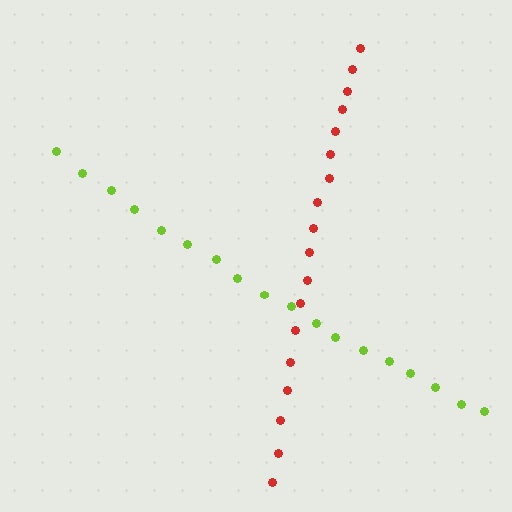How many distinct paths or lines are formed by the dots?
There are 2 distinct paths.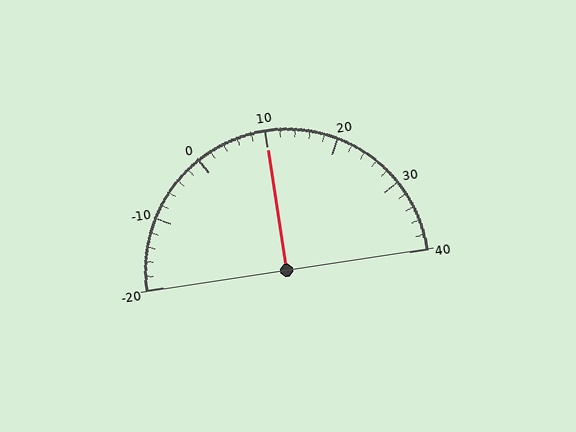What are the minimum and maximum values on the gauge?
The gauge ranges from -20 to 40.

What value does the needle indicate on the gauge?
The needle indicates approximately 10.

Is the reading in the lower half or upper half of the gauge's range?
The reading is in the upper half of the range (-20 to 40).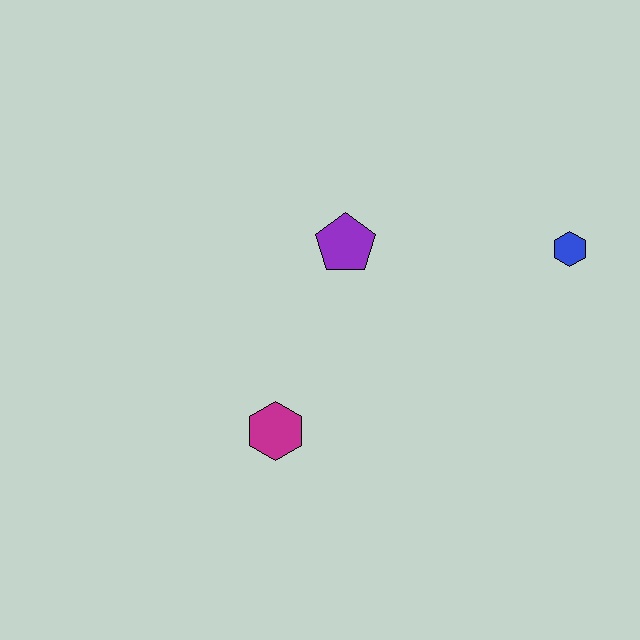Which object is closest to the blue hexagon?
The purple pentagon is closest to the blue hexagon.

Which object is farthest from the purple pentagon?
The blue hexagon is farthest from the purple pentagon.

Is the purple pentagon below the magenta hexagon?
No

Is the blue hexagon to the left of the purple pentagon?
No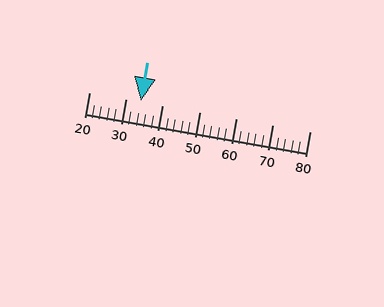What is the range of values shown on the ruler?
The ruler shows values from 20 to 80.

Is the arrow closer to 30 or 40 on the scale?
The arrow is closer to 30.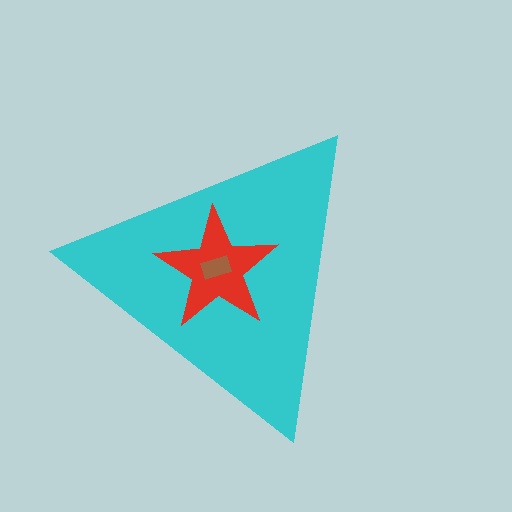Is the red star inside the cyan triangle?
Yes.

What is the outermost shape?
The cyan triangle.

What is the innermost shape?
The brown rectangle.